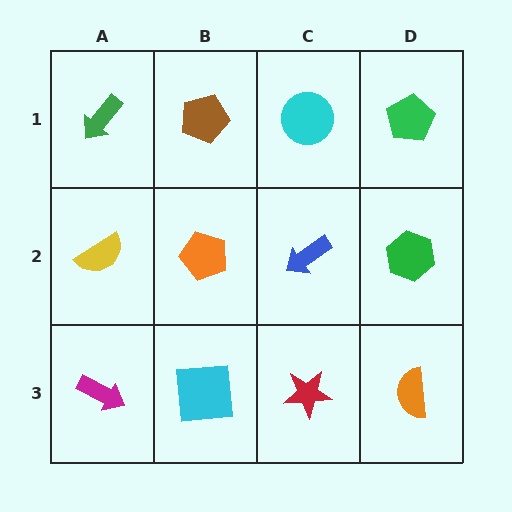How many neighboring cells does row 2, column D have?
3.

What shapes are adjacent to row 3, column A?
A yellow semicircle (row 2, column A), a cyan square (row 3, column B).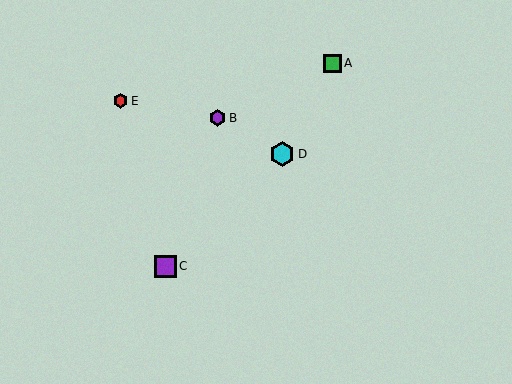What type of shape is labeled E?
Shape E is a red hexagon.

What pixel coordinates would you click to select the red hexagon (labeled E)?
Click at (120, 101) to select the red hexagon E.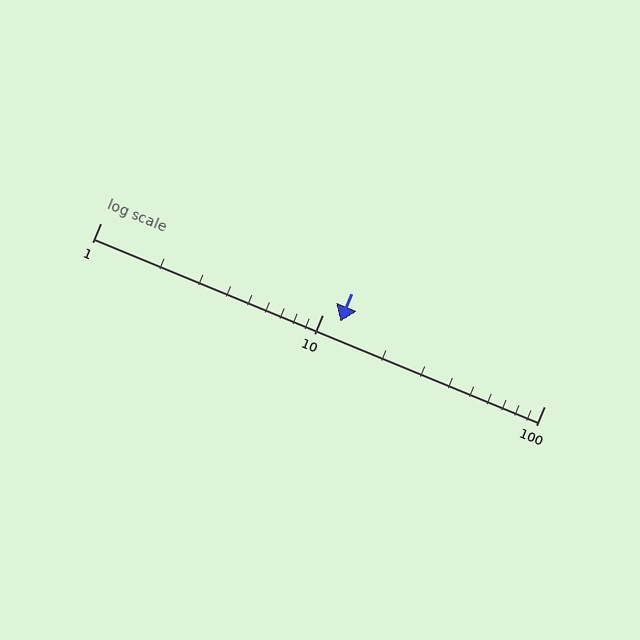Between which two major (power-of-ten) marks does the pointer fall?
The pointer is between 10 and 100.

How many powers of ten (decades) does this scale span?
The scale spans 2 decades, from 1 to 100.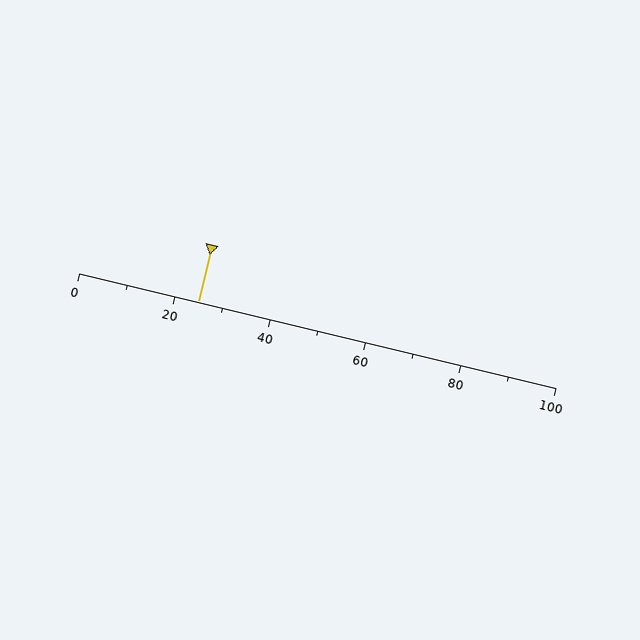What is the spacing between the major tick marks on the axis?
The major ticks are spaced 20 apart.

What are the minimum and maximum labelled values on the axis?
The axis runs from 0 to 100.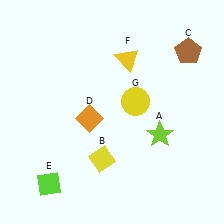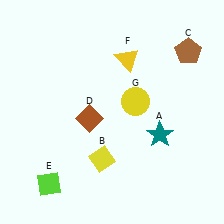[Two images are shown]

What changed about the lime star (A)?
In Image 1, A is lime. In Image 2, it changed to teal.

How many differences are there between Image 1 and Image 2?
There are 2 differences between the two images.